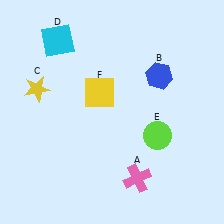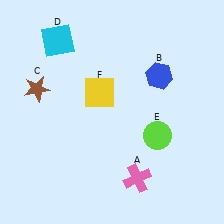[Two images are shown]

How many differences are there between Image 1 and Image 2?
There is 1 difference between the two images.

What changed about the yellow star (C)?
In Image 1, C is yellow. In Image 2, it changed to brown.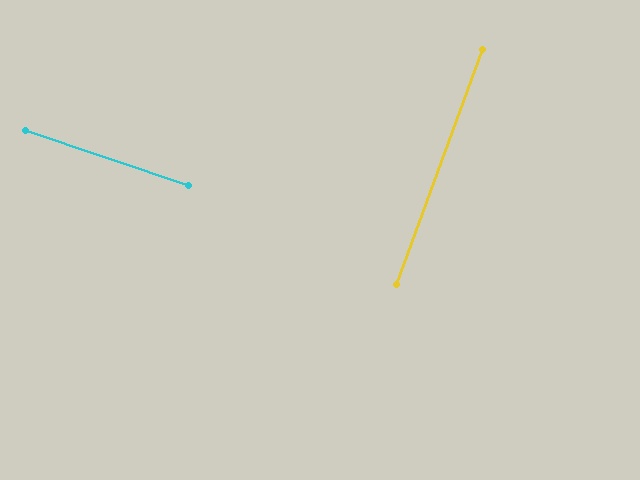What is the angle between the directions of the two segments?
Approximately 88 degrees.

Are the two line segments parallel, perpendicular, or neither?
Perpendicular — they meet at approximately 88°.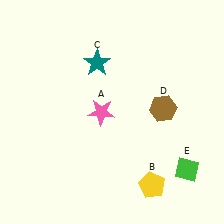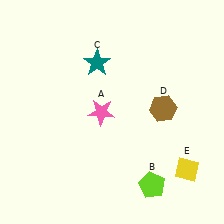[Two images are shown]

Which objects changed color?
B changed from yellow to lime. E changed from green to yellow.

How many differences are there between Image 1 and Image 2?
There are 2 differences between the two images.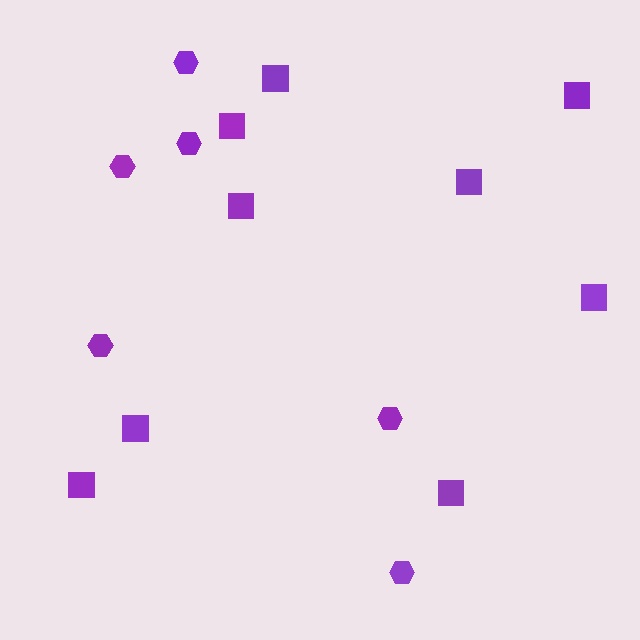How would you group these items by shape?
There are 2 groups: one group of hexagons (6) and one group of squares (9).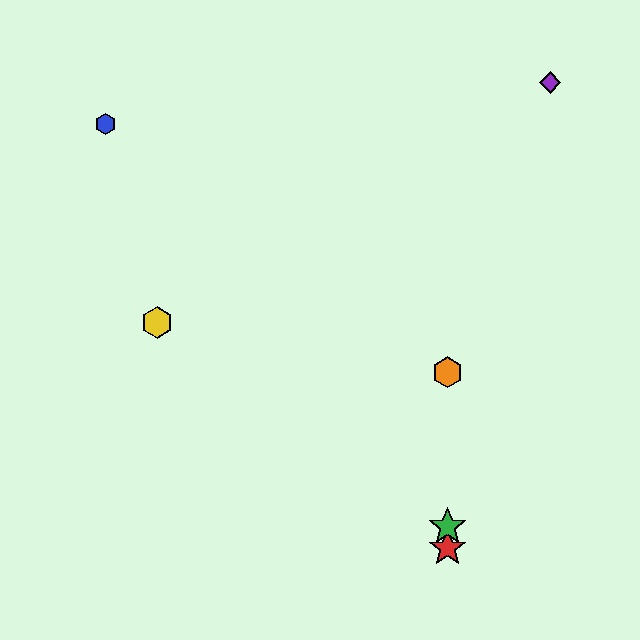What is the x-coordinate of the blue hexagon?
The blue hexagon is at x≈105.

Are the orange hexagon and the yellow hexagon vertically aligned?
No, the orange hexagon is at x≈447 and the yellow hexagon is at x≈157.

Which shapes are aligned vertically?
The red star, the green star, the orange hexagon are aligned vertically.